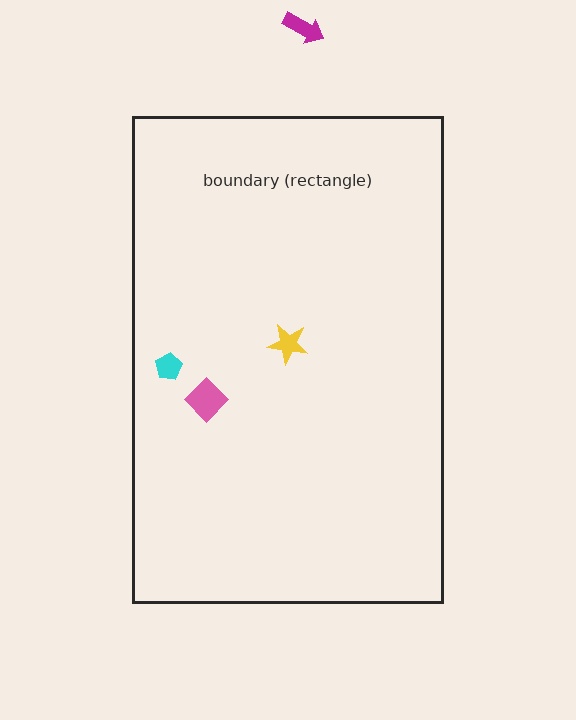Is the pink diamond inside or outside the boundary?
Inside.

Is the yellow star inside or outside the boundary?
Inside.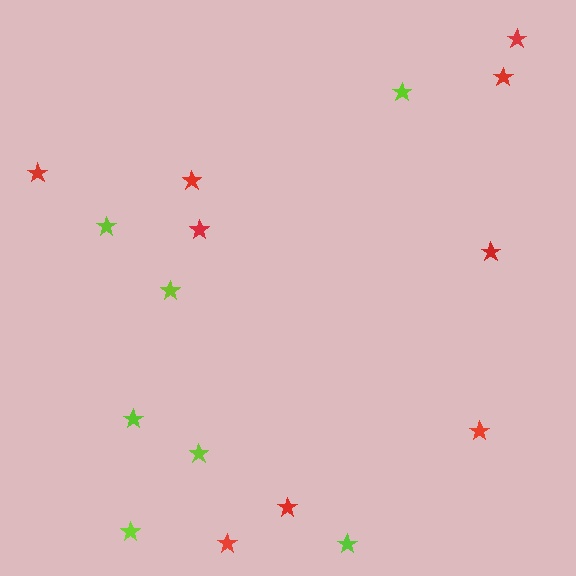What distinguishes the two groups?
There are 2 groups: one group of red stars (9) and one group of lime stars (7).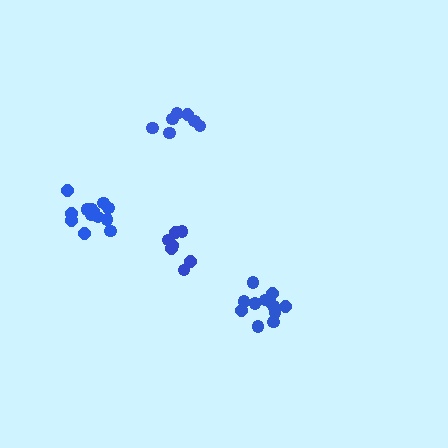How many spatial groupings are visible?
There are 4 spatial groupings.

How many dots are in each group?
Group 1: 7 dots, Group 2: 13 dots, Group 3: 7 dots, Group 4: 13 dots (40 total).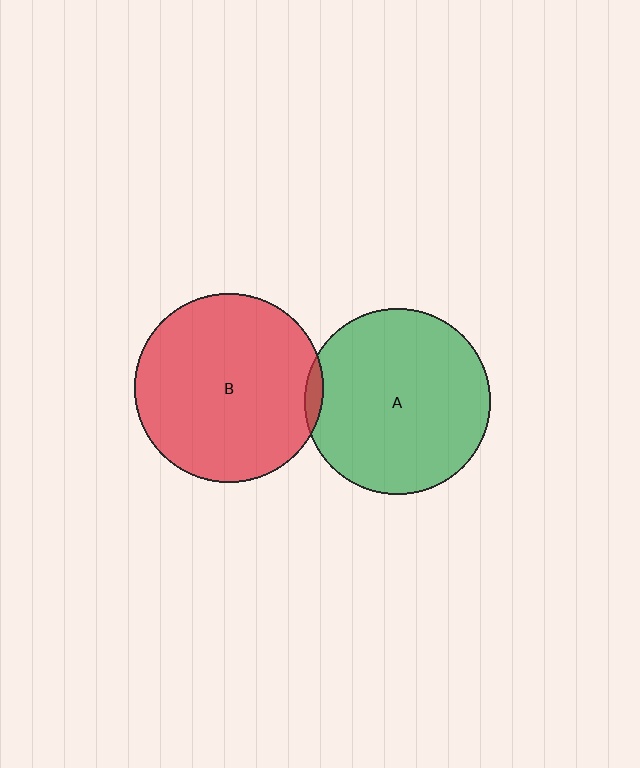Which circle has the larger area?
Circle B (red).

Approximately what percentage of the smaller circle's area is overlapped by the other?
Approximately 5%.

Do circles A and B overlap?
Yes.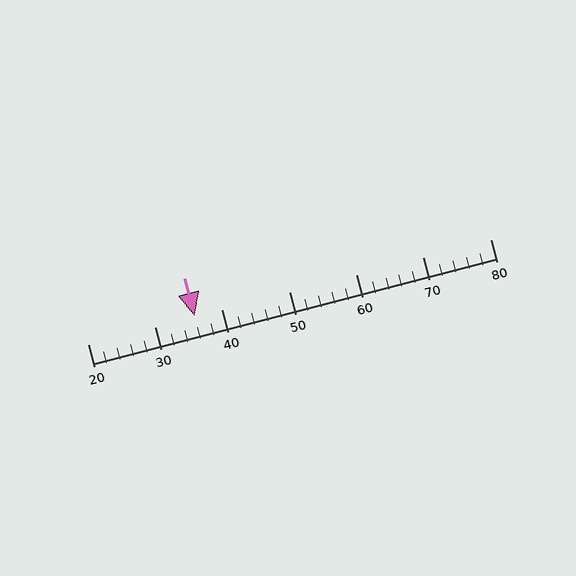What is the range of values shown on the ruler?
The ruler shows values from 20 to 80.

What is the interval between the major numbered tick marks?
The major tick marks are spaced 10 units apart.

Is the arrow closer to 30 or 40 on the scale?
The arrow is closer to 40.